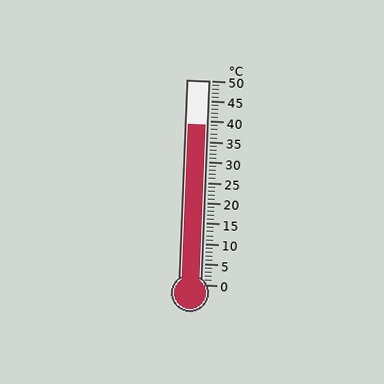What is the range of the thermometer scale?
The thermometer scale ranges from 0°C to 50°C.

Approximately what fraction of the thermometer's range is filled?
The thermometer is filled to approximately 80% of its range.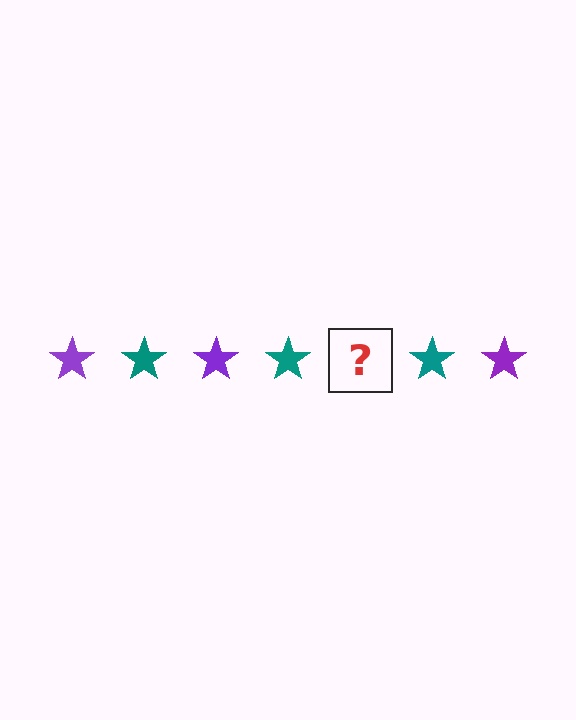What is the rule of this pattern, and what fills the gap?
The rule is that the pattern cycles through purple, teal stars. The gap should be filled with a purple star.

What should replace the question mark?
The question mark should be replaced with a purple star.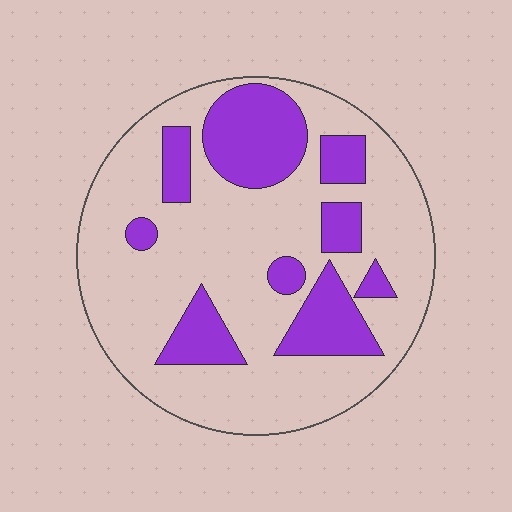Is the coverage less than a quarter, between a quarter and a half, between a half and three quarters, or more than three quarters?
Between a quarter and a half.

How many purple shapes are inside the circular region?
9.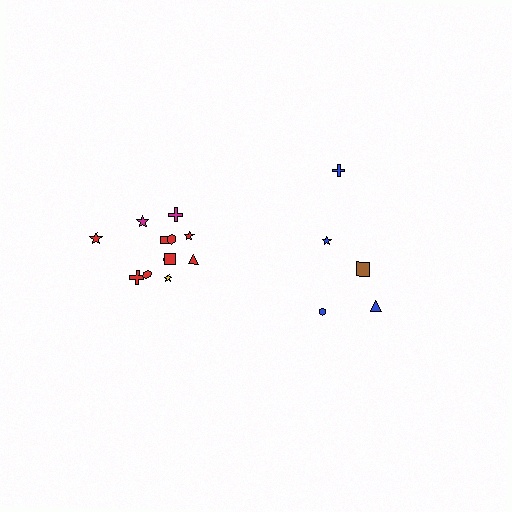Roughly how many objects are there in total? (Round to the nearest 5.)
Roughly 15 objects in total.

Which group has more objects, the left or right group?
The left group.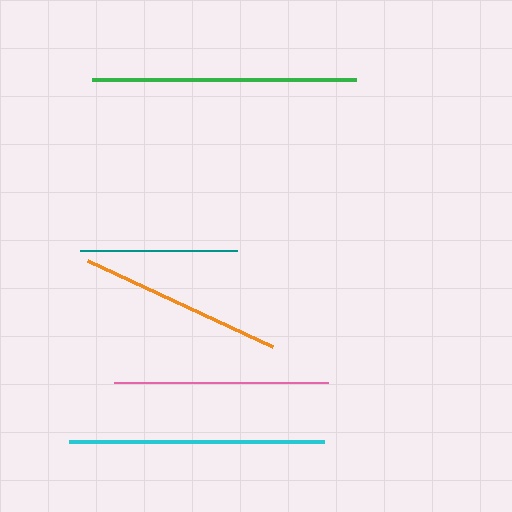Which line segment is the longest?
The green line is the longest at approximately 265 pixels.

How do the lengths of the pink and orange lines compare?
The pink and orange lines are approximately the same length.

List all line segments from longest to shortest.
From longest to shortest: green, cyan, pink, orange, teal.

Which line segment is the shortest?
The teal line is the shortest at approximately 158 pixels.